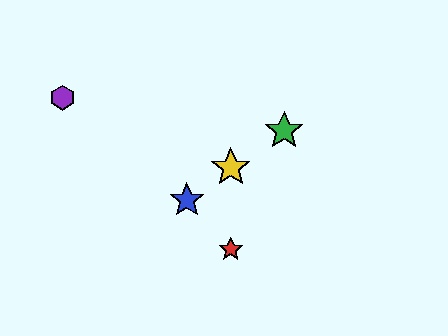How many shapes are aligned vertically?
2 shapes (the red star, the yellow star) are aligned vertically.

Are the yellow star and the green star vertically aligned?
No, the yellow star is at x≈231 and the green star is at x≈284.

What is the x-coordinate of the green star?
The green star is at x≈284.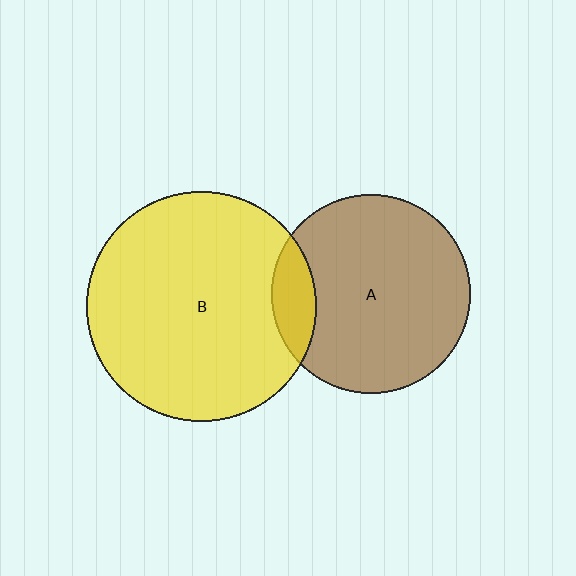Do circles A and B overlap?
Yes.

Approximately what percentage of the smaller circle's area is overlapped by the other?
Approximately 15%.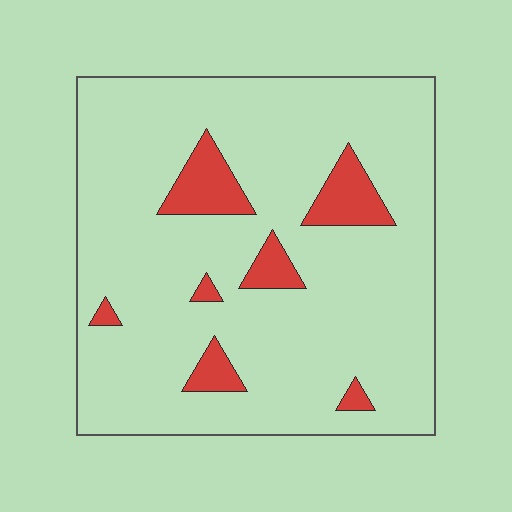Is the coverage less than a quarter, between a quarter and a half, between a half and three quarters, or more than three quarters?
Less than a quarter.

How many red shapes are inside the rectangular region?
7.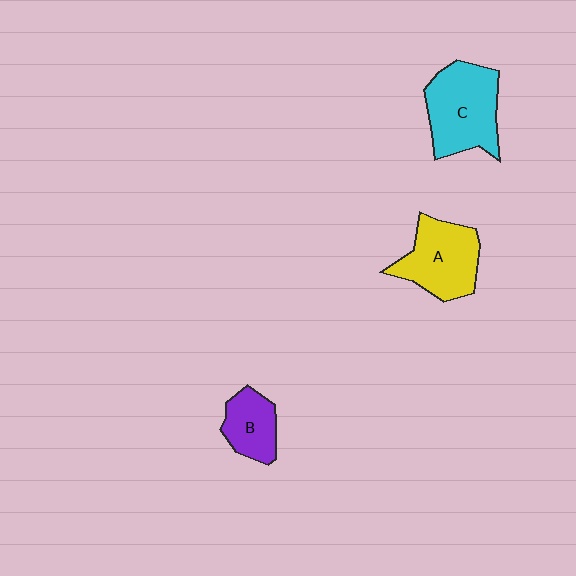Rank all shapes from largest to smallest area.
From largest to smallest: C (cyan), A (yellow), B (purple).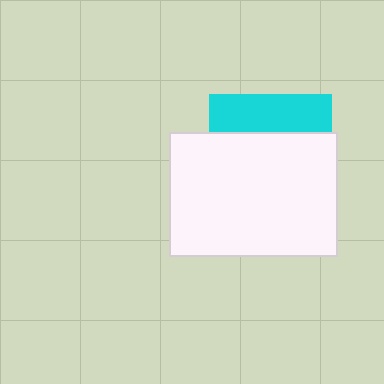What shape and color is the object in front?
The object in front is a white rectangle.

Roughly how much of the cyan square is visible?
A small part of it is visible (roughly 31%).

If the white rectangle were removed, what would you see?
You would see the complete cyan square.